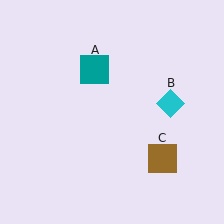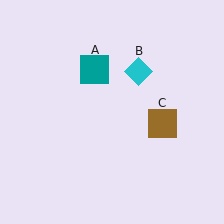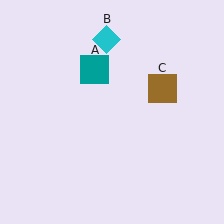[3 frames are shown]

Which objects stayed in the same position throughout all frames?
Teal square (object A) remained stationary.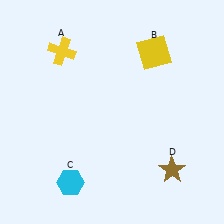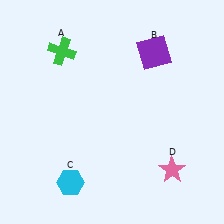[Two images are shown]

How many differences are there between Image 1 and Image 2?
There are 3 differences between the two images.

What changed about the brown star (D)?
In Image 1, D is brown. In Image 2, it changed to pink.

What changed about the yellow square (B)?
In Image 1, B is yellow. In Image 2, it changed to purple.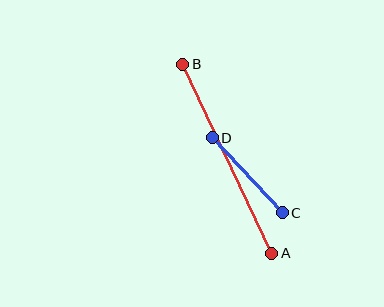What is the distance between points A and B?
The distance is approximately 209 pixels.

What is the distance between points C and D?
The distance is approximately 103 pixels.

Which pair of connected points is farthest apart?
Points A and B are farthest apart.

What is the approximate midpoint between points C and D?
The midpoint is at approximately (247, 175) pixels.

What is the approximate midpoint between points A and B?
The midpoint is at approximately (227, 159) pixels.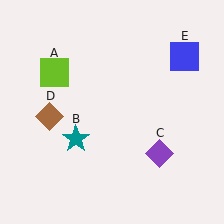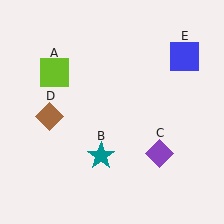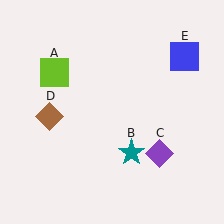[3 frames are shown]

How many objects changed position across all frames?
1 object changed position: teal star (object B).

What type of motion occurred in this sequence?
The teal star (object B) rotated counterclockwise around the center of the scene.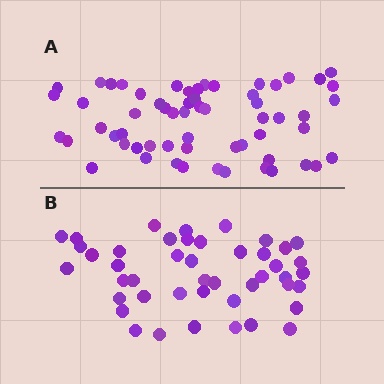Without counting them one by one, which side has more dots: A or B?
Region A (the top region) has more dots.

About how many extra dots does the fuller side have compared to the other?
Region A has approximately 15 more dots than region B.